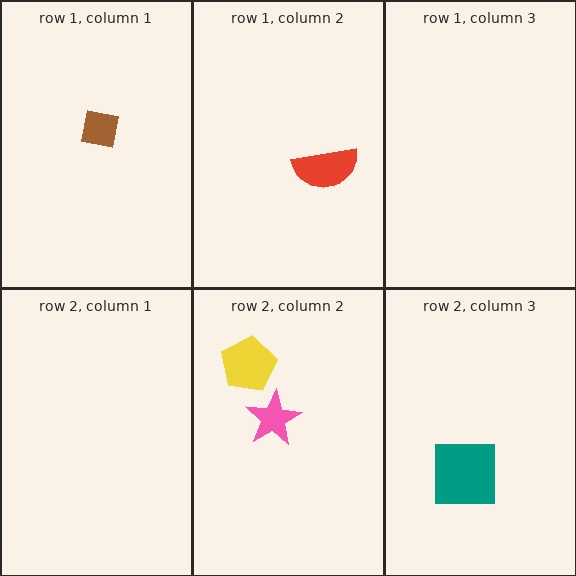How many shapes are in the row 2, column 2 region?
2.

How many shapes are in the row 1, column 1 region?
1.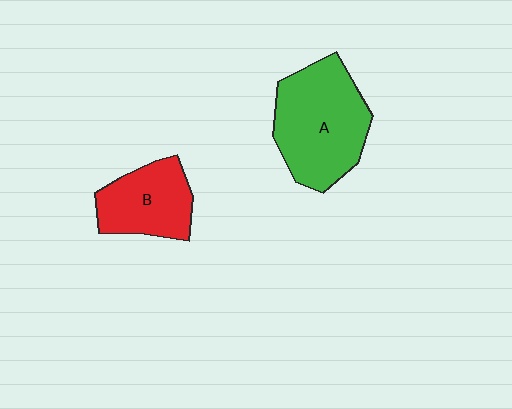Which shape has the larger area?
Shape A (green).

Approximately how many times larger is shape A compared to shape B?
Approximately 1.6 times.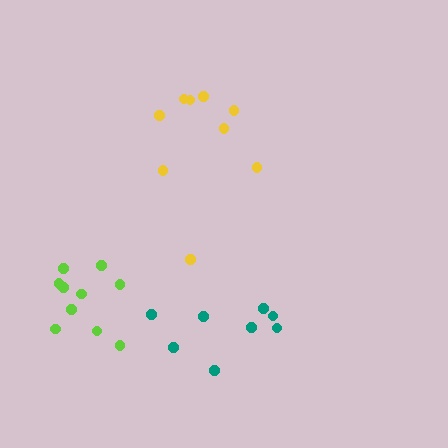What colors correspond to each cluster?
The clusters are colored: lime, yellow, teal.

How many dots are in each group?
Group 1: 10 dots, Group 2: 9 dots, Group 3: 8 dots (27 total).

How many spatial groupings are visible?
There are 3 spatial groupings.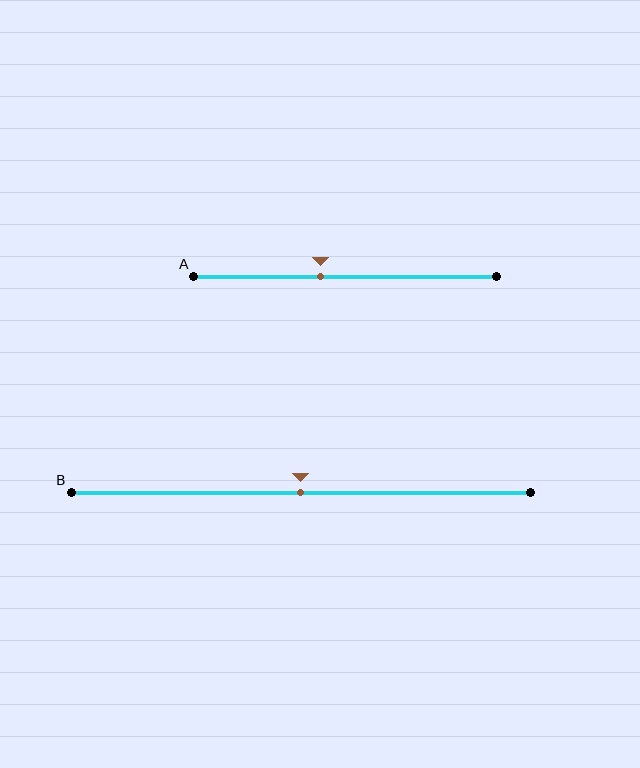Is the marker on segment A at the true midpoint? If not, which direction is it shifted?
No, the marker on segment A is shifted to the left by about 8% of the segment length.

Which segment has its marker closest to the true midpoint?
Segment B has its marker closest to the true midpoint.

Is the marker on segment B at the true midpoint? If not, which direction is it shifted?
Yes, the marker on segment B is at the true midpoint.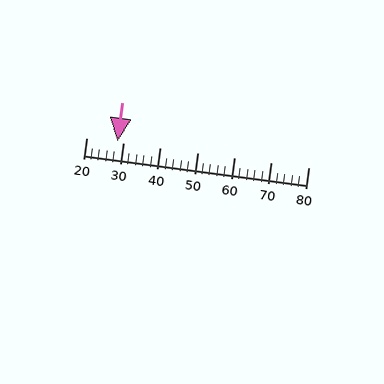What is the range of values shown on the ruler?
The ruler shows values from 20 to 80.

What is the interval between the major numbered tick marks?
The major tick marks are spaced 10 units apart.